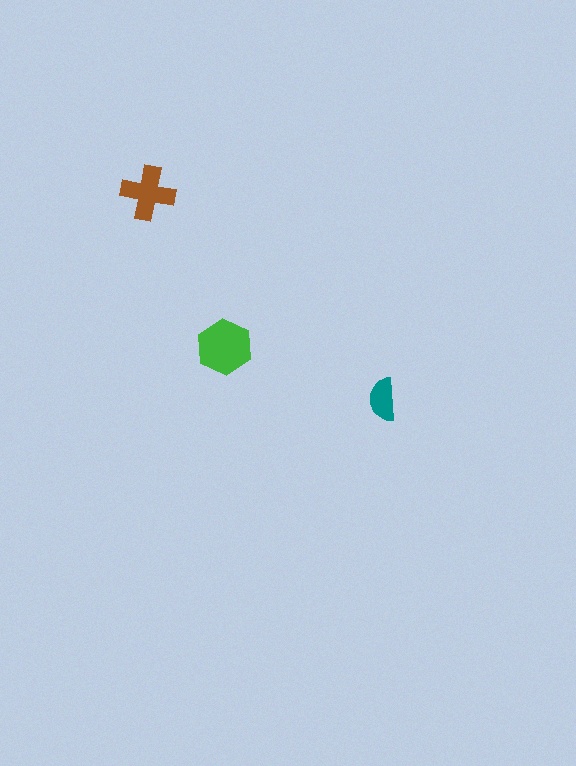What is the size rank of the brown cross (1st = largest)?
2nd.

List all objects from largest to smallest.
The green hexagon, the brown cross, the teal semicircle.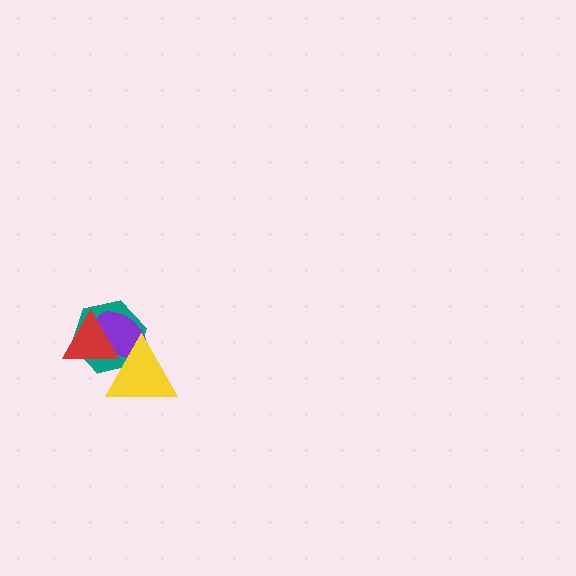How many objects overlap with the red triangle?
3 objects overlap with the red triangle.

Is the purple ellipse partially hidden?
Yes, it is partially covered by another shape.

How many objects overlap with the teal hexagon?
3 objects overlap with the teal hexagon.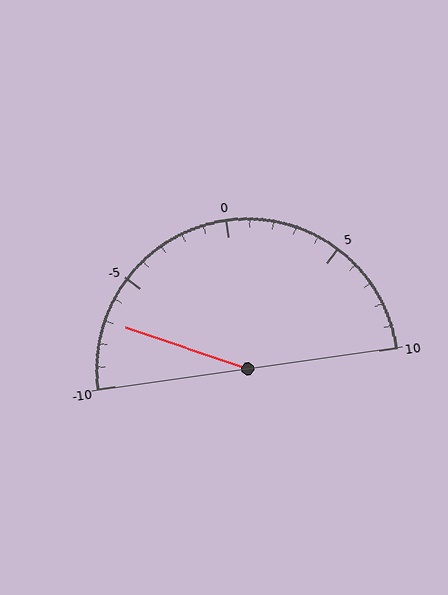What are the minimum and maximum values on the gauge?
The gauge ranges from -10 to 10.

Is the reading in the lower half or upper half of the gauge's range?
The reading is in the lower half of the range (-10 to 10).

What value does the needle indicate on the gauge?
The needle indicates approximately -7.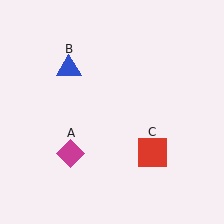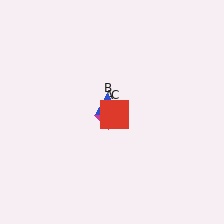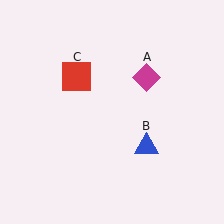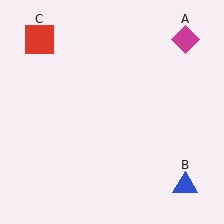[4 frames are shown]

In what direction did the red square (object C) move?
The red square (object C) moved up and to the left.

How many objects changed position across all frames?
3 objects changed position: magenta diamond (object A), blue triangle (object B), red square (object C).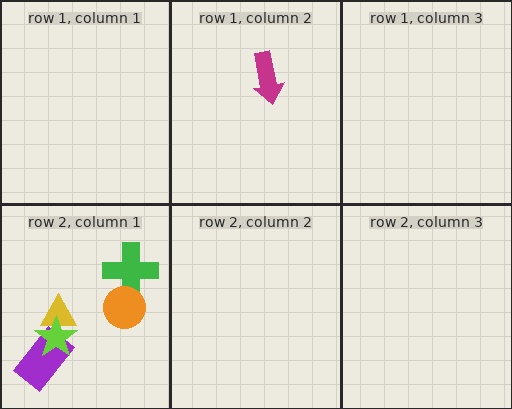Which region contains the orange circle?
The row 2, column 1 region.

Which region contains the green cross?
The row 2, column 1 region.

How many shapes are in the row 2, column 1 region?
5.